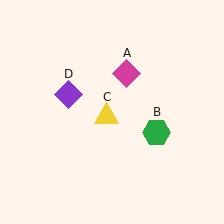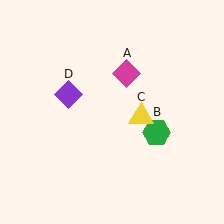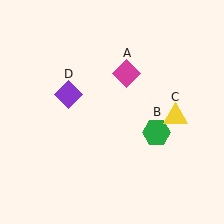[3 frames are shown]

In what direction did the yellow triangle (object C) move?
The yellow triangle (object C) moved right.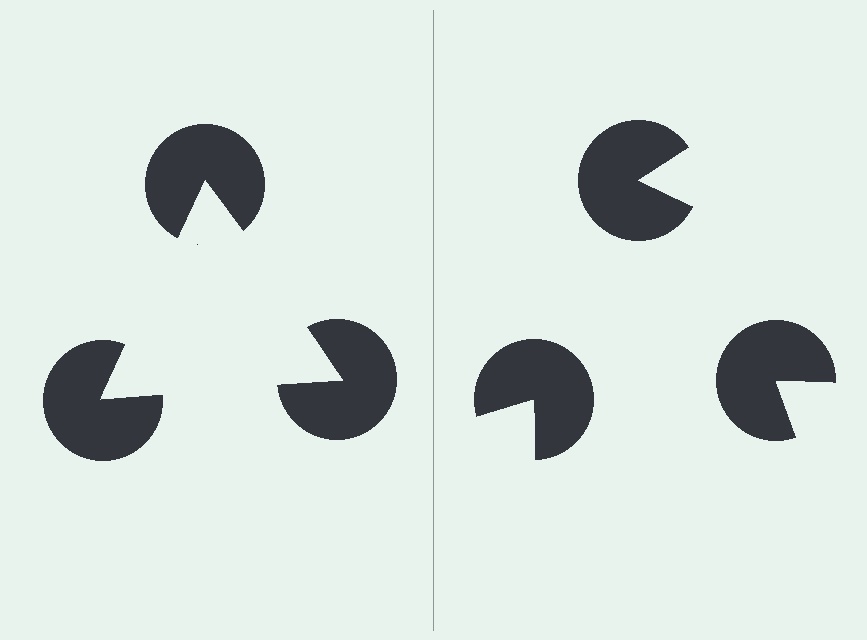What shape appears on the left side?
An illusory triangle.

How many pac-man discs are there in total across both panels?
6 — 3 on each side.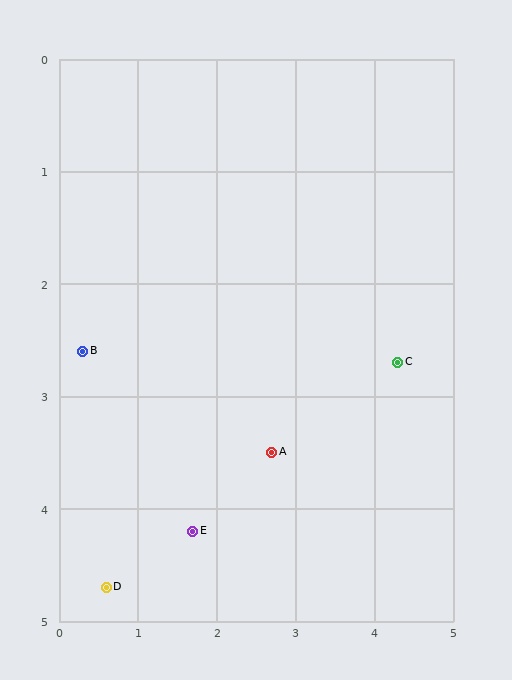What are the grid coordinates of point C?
Point C is at approximately (4.3, 2.7).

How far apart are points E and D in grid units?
Points E and D are about 1.2 grid units apart.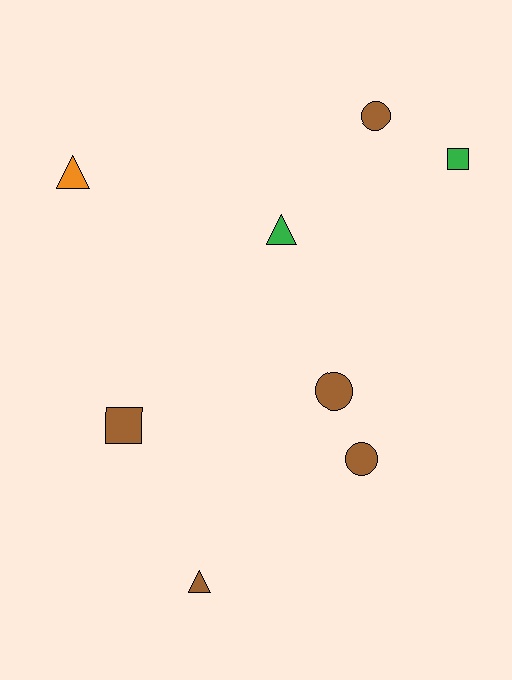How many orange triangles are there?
There is 1 orange triangle.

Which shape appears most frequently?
Circle, with 3 objects.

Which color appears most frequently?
Brown, with 5 objects.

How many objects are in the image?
There are 8 objects.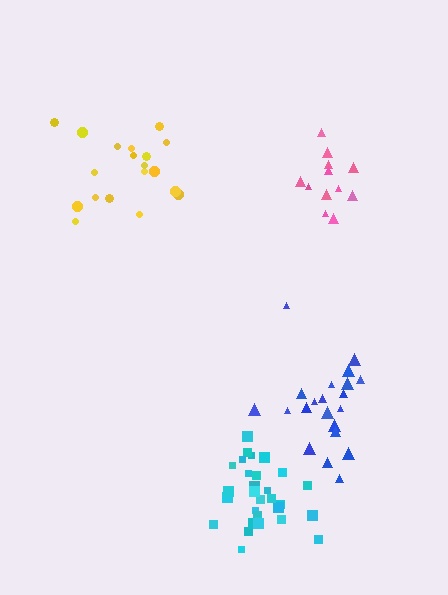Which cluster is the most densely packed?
Cyan.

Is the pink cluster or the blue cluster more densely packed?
Pink.